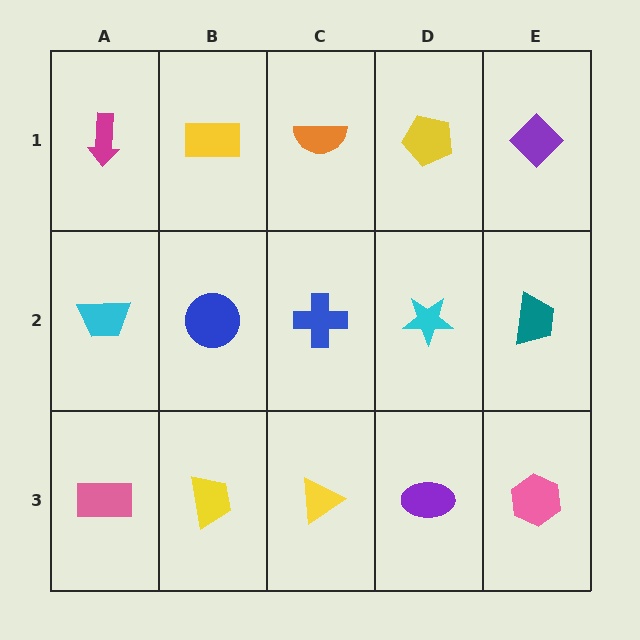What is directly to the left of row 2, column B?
A cyan trapezoid.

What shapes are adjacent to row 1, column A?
A cyan trapezoid (row 2, column A), a yellow rectangle (row 1, column B).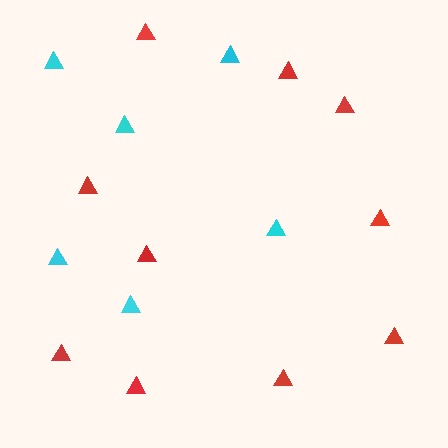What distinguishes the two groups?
There are 2 groups: one group of red triangles (10) and one group of cyan triangles (6).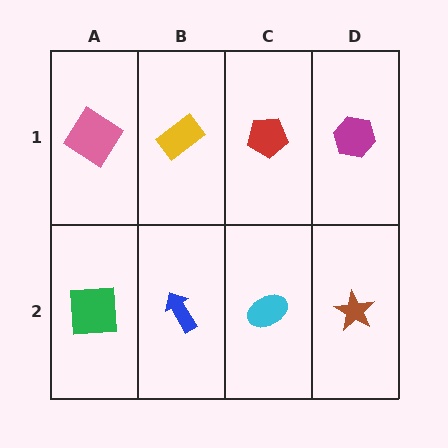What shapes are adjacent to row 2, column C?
A red pentagon (row 1, column C), a blue arrow (row 2, column B), a brown star (row 2, column D).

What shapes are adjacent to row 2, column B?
A yellow rectangle (row 1, column B), a green square (row 2, column A), a cyan ellipse (row 2, column C).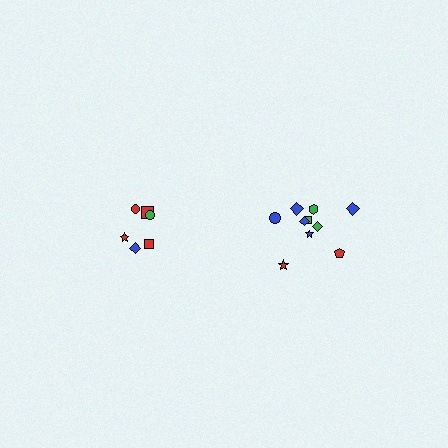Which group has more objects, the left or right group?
The right group.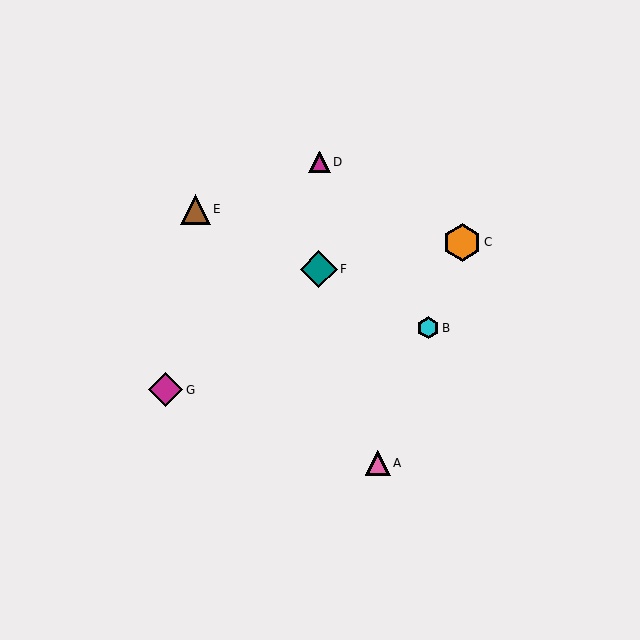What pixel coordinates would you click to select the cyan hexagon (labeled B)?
Click at (428, 328) to select the cyan hexagon B.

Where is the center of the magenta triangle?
The center of the magenta triangle is at (320, 162).